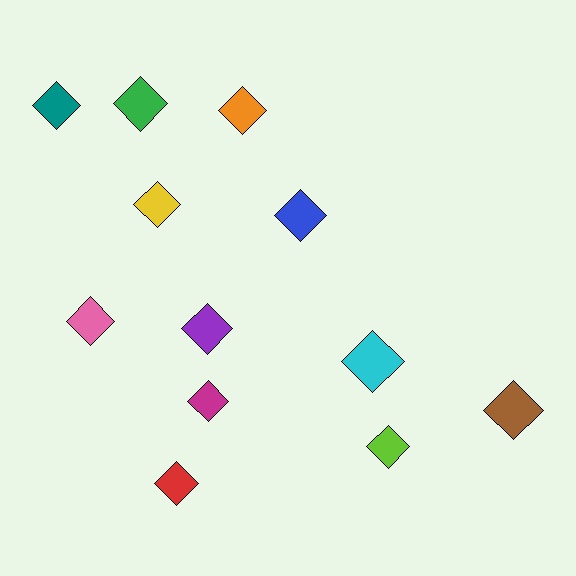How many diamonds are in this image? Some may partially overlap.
There are 12 diamonds.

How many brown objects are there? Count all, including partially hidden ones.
There is 1 brown object.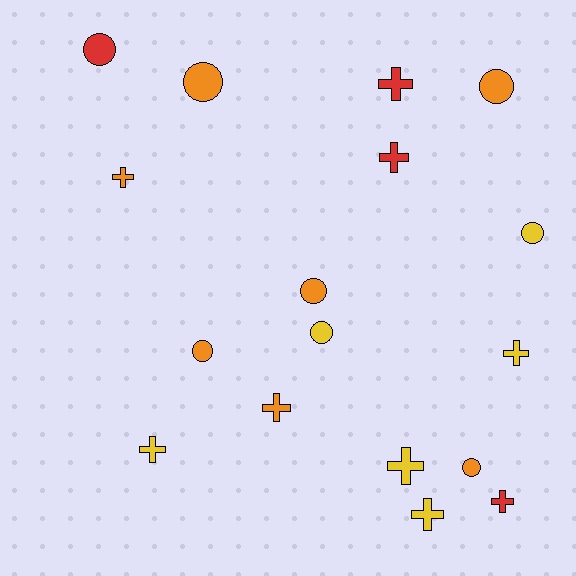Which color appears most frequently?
Orange, with 7 objects.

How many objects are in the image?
There are 17 objects.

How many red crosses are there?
There are 3 red crosses.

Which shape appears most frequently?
Cross, with 9 objects.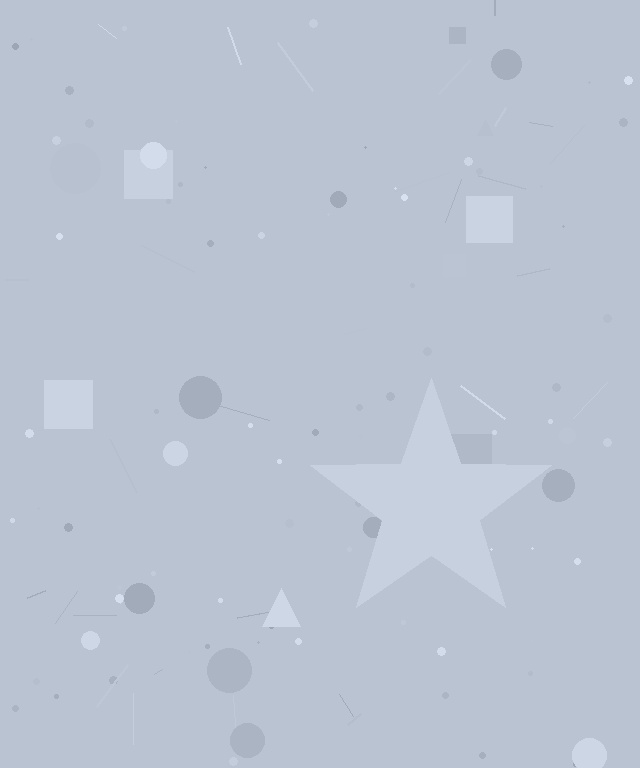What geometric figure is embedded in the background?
A star is embedded in the background.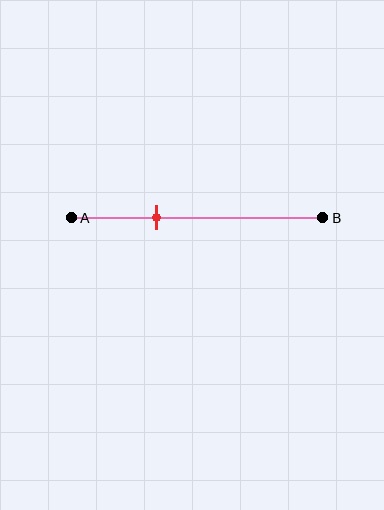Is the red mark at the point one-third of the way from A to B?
Yes, the mark is approximately at the one-third point.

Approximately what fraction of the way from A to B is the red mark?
The red mark is approximately 35% of the way from A to B.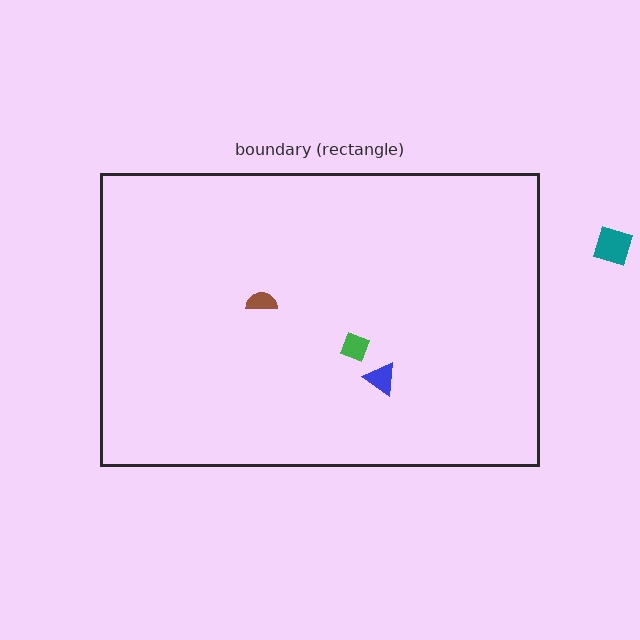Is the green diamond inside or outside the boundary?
Inside.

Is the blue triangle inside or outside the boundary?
Inside.